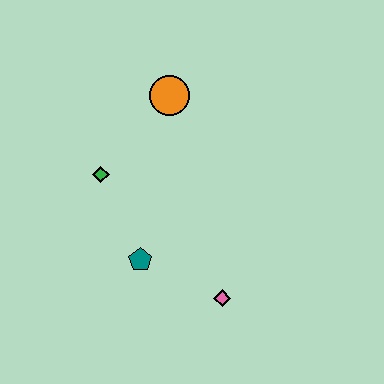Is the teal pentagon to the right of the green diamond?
Yes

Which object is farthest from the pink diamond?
The orange circle is farthest from the pink diamond.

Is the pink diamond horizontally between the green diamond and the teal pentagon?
No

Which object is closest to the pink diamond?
The teal pentagon is closest to the pink diamond.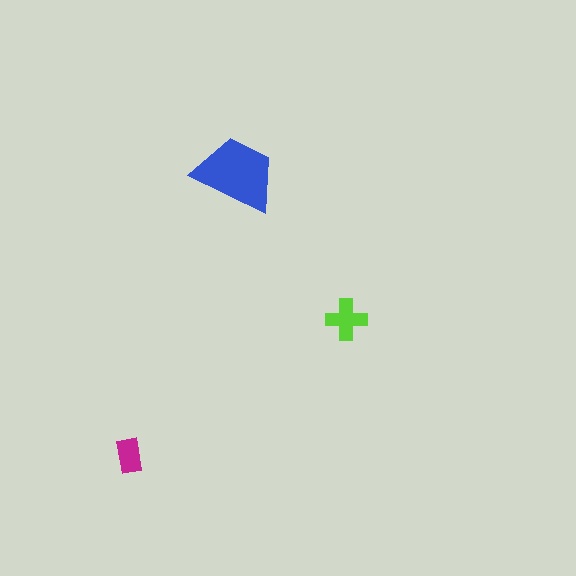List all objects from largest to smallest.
The blue trapezoid, the lime cross, the magenta rectangle.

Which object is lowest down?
The magenta rectangle is bottommost.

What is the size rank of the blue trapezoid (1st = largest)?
1st.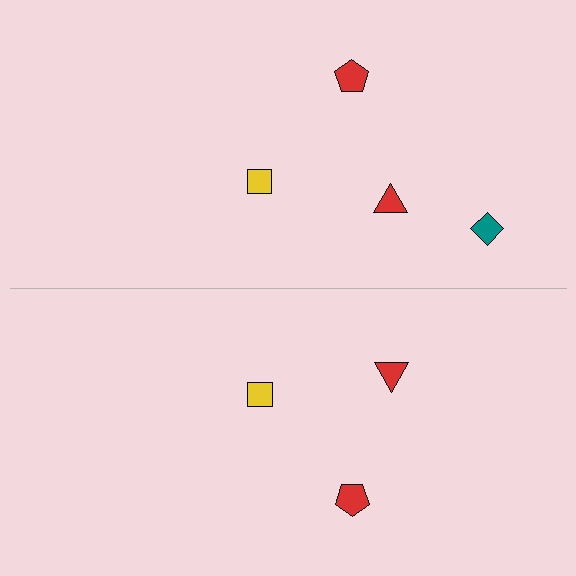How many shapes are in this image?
There are 7 shapes in this image.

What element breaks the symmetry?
A teal diamond is missing from the bottom side.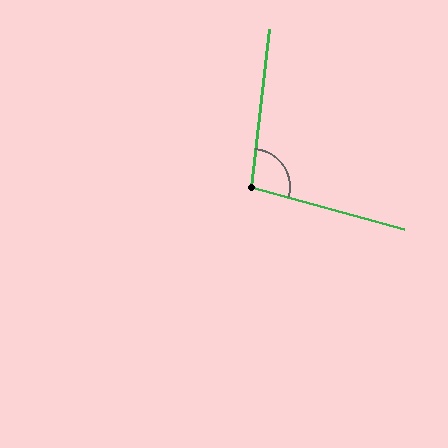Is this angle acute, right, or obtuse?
It is obtuse.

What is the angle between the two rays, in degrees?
Approximately 99 degrees.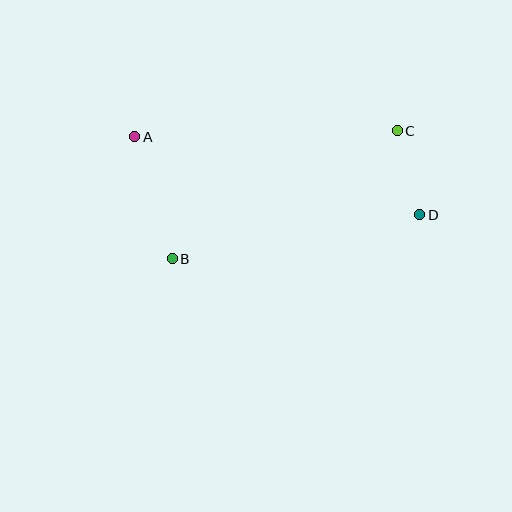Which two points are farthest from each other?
Points A and D are farthest from each other.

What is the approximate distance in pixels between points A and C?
The distance between A and C is approximately 263 pixels.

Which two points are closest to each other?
Points C and D are closest to each other.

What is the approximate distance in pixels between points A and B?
The distance between A and B is approximately 128 pixels.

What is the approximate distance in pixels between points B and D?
The distance between B and D is approximately 251 pixels.